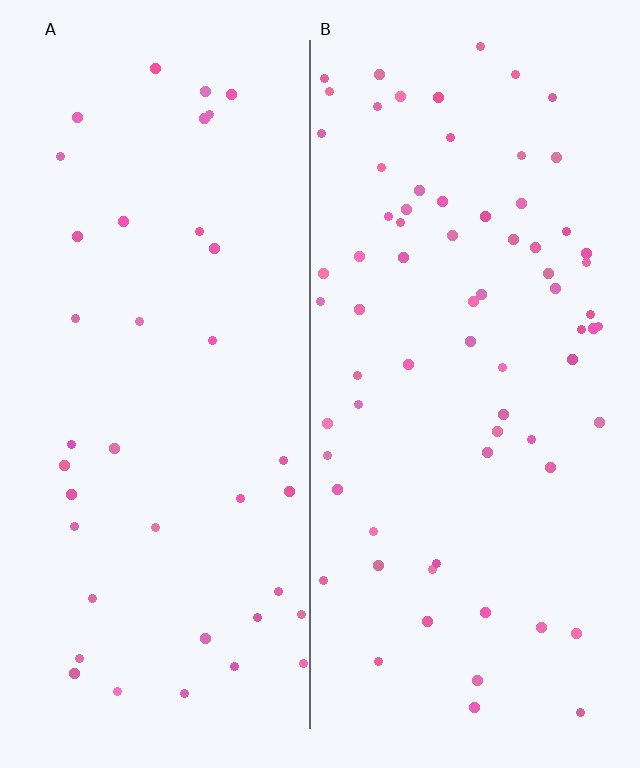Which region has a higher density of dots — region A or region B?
B (the right).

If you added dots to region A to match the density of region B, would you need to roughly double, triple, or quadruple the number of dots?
Approximately double.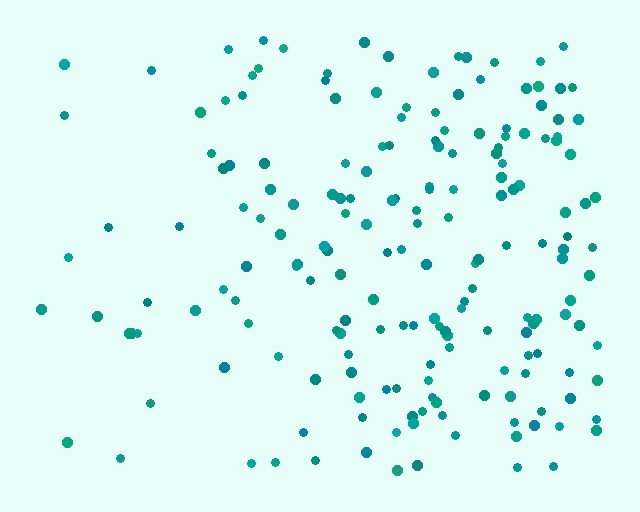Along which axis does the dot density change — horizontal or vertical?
Horizontal.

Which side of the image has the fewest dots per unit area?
The left.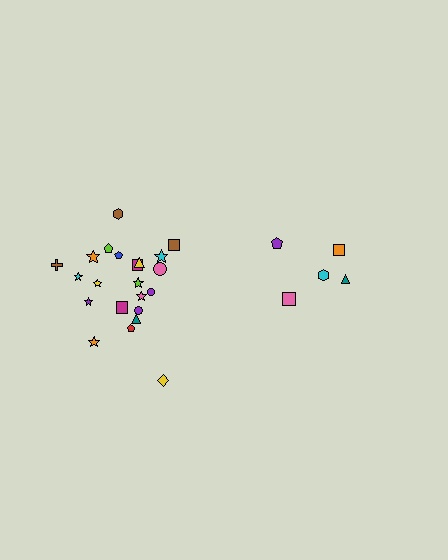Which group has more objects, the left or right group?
The left group.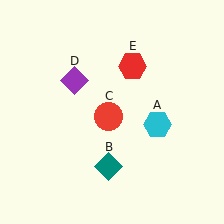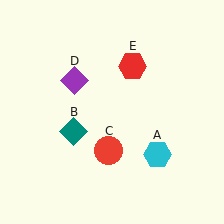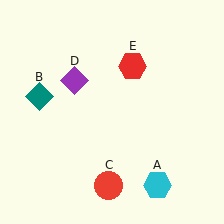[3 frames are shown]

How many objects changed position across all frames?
3 objects changed position: cyan hexagon (object A), teal diamond (object B), red circle (object C).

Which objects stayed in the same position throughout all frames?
Purple diamond (object D) and red hexagon (object E) remained stationary.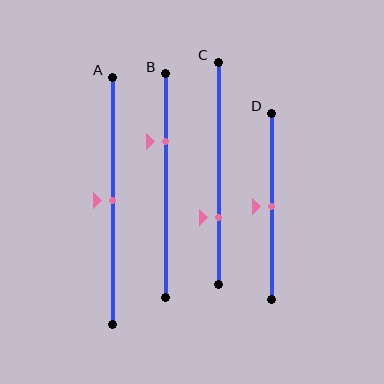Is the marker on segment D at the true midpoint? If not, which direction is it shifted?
Yes, the marker on segment D is at the true midpoint.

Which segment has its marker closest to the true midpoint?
Segment A has its marker closest to the true midpoint.